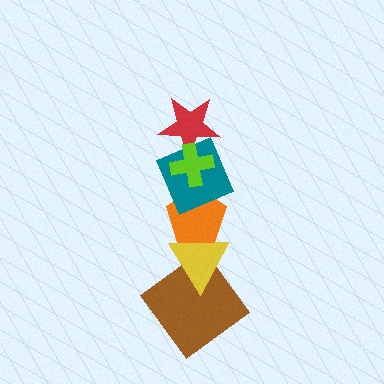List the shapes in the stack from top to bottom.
From top to bottom: the lime cross, the red star, the teal square, the orange pentagon, the yellow triangle, the brown diamond.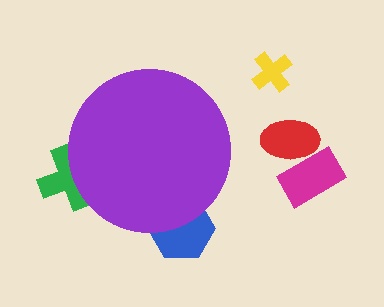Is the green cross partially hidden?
Yes, the green cross is partially hidden behind the purple circle.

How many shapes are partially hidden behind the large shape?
2 shapes are partially hidden.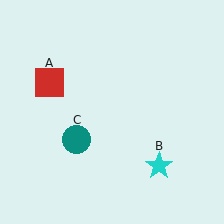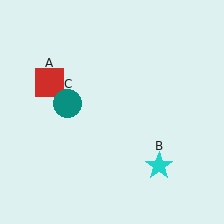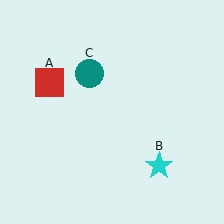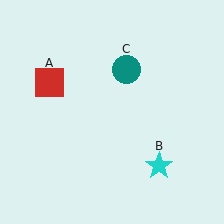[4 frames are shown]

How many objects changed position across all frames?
1 object changed position: teal circle (object C).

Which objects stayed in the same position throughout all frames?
Red square (object A) and cyan star (object B) remained stationary.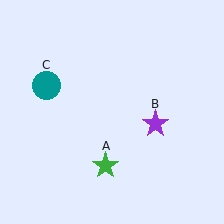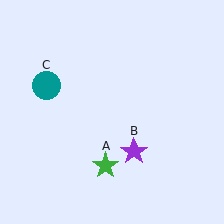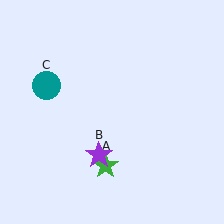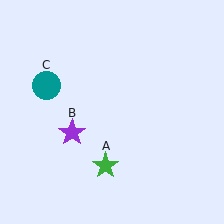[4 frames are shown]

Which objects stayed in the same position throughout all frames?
Green star (object A) and teal circle (object C) remained stationary.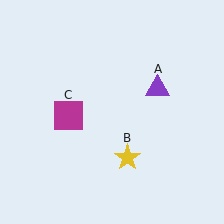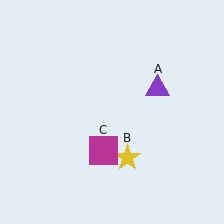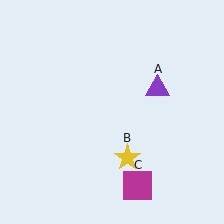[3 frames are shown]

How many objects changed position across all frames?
1 object changed position: magenta square (object C).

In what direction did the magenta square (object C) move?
The magenta square (object C) moved down and to the right.